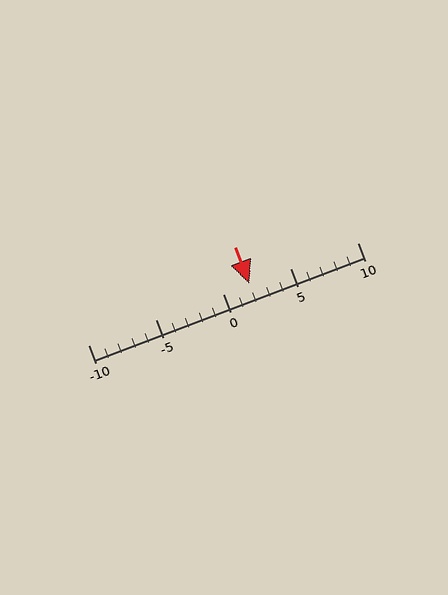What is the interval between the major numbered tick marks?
The major tick marks are spaced 5 units apart.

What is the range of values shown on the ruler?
The ruler shows values from -10 to 10.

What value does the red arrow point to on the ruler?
The red arrow points to approximately 2.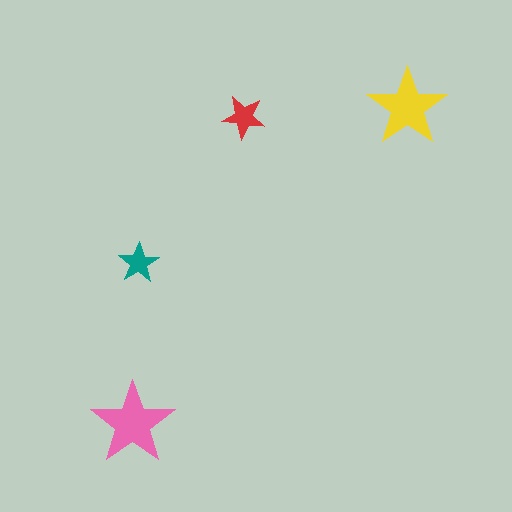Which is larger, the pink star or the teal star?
The pink one.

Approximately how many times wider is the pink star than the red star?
About 2 times wider.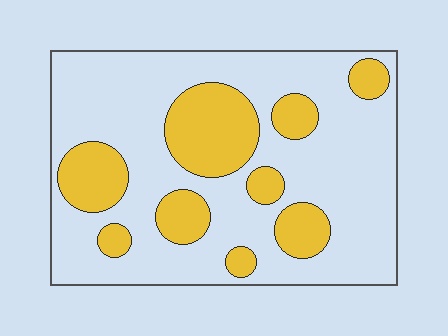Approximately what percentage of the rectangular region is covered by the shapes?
Approximately 25%.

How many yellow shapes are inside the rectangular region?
9.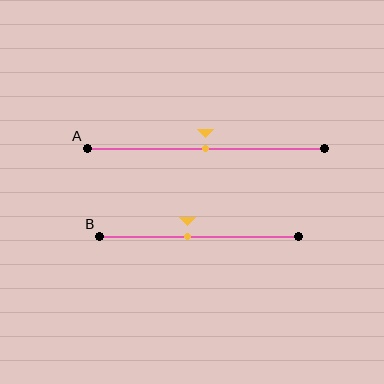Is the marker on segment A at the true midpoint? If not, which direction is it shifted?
Yes, the marker on segment A is at the true midpoint.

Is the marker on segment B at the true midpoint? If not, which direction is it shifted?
No, the marker on segment B is shifted to the left by about 6% of the segment length.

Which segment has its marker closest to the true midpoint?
Segment A has its marker closest to the true midpoint.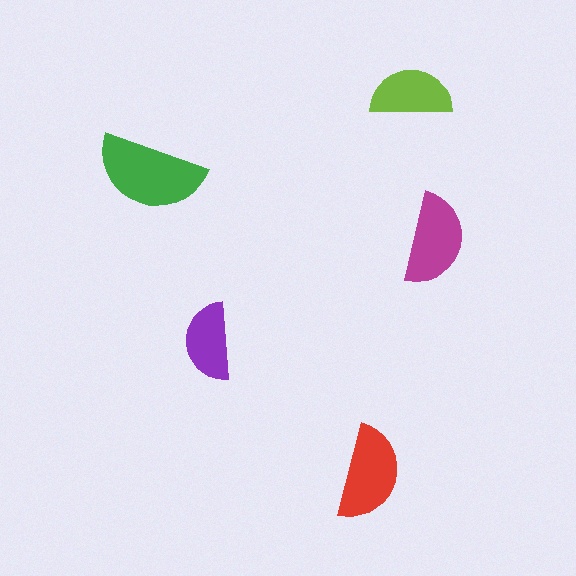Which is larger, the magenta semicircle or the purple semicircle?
The magenta one.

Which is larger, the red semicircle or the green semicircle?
The green one.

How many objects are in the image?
There are 5 objects in the image.